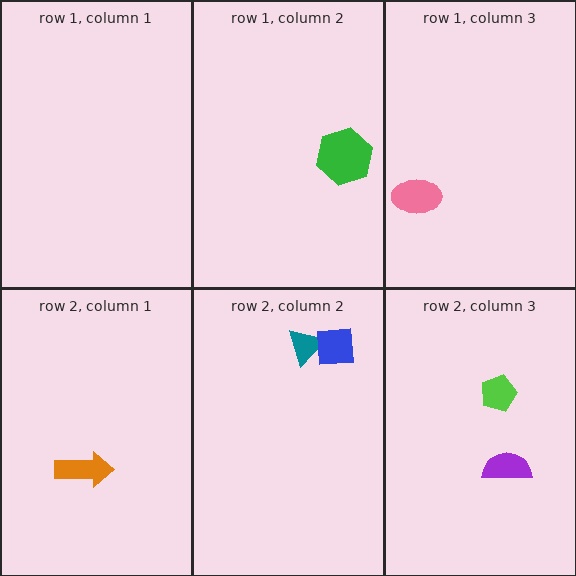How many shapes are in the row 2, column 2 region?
2.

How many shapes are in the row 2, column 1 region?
1.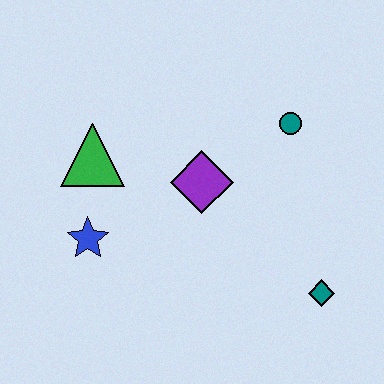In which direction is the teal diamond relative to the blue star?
The teal diamond is to the right of the blue star.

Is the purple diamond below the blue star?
No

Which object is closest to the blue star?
The green triangle is closest to the blue star.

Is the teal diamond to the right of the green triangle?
Yes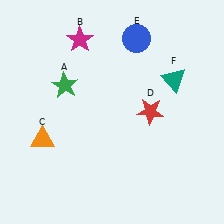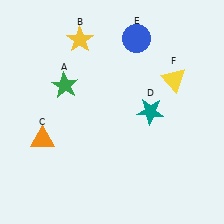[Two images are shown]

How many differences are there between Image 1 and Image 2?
There are 3 differences between the two images.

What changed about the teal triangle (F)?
In Image 1, F is teal. In Image 2, it changed to yellow.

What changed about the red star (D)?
In Image 1, D is red. In Image 2, it changed to teal.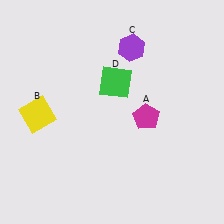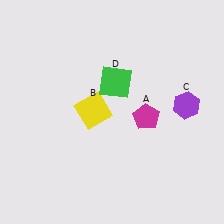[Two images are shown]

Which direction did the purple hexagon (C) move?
The purple hexagon (C) moved down.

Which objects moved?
The objects that moved are: the yellow square (B), the purple hexagon (C).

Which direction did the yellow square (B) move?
The yellow square (B) moved right.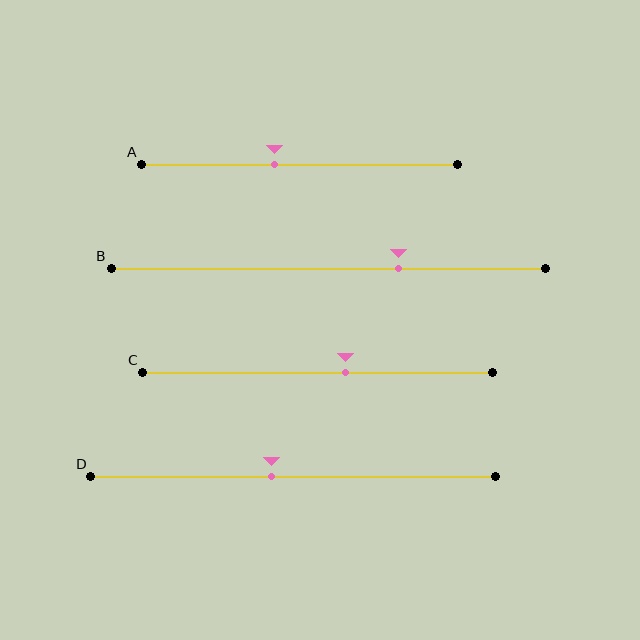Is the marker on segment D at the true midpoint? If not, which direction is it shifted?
No, the marker on segment D is shifted to the left by about 6% of the segment length.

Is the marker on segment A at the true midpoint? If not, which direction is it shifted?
No, the marker on segment A is shifted to the left by about 8% of the segment length.